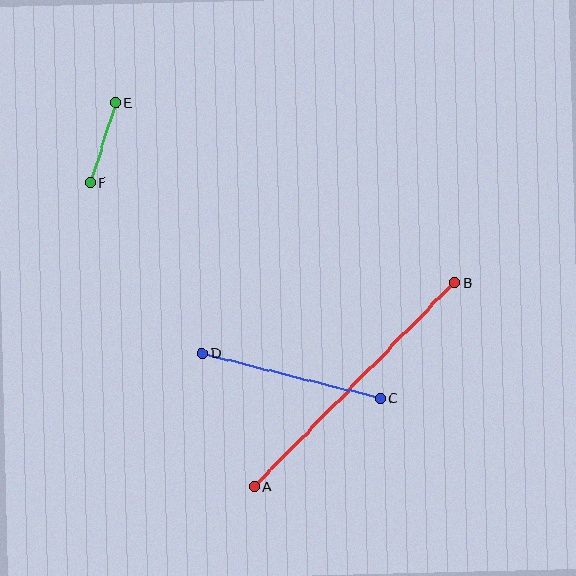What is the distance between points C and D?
The distance is approximately 183 pixels.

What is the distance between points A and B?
The distance is approximately 286 pixels.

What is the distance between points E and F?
The distance is approximately 83 pixels.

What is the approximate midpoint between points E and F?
The midpoint is at approximately (103, 143) pixels.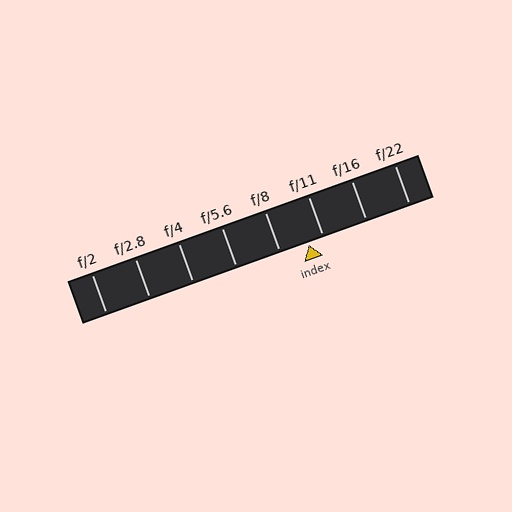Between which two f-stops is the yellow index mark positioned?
The index mark is between f/8 and f/11.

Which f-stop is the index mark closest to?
The index mark is closest to f/11.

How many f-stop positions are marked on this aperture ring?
There are 8 f-stop positions marked.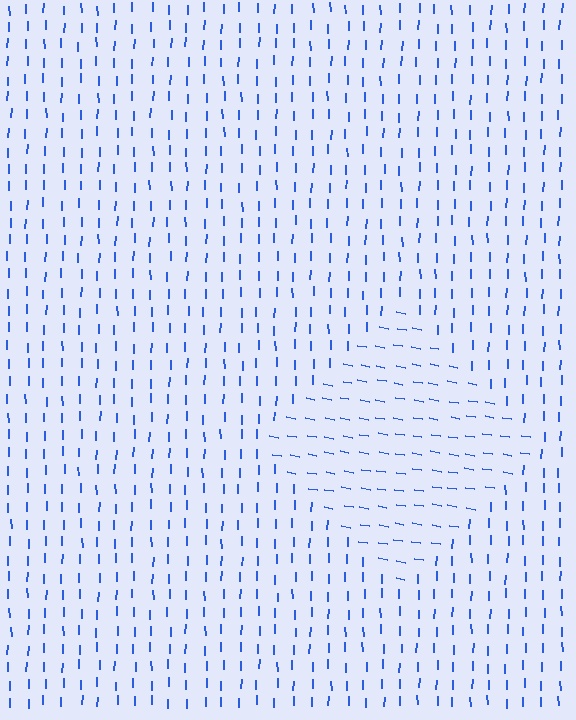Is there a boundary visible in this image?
Yes, there is a texture boundary formed by a change in line orientation.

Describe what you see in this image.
The image is filled with small blue line segments. A diamond region in the image has lines oriented differently from the surrounding lines, creating a visible texture boundary.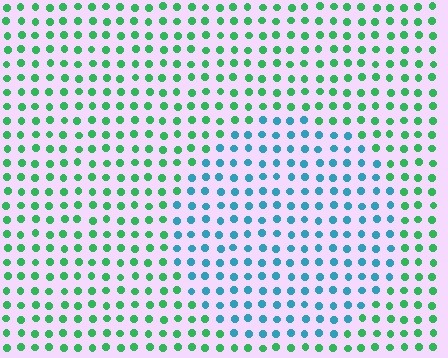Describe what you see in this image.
The image is filled with small green elements in a uniform arrangement. A circle-shaped region is visible where the elements are tinted to a slightly different hue, forming a subtle color boundary.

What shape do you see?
I see a circle.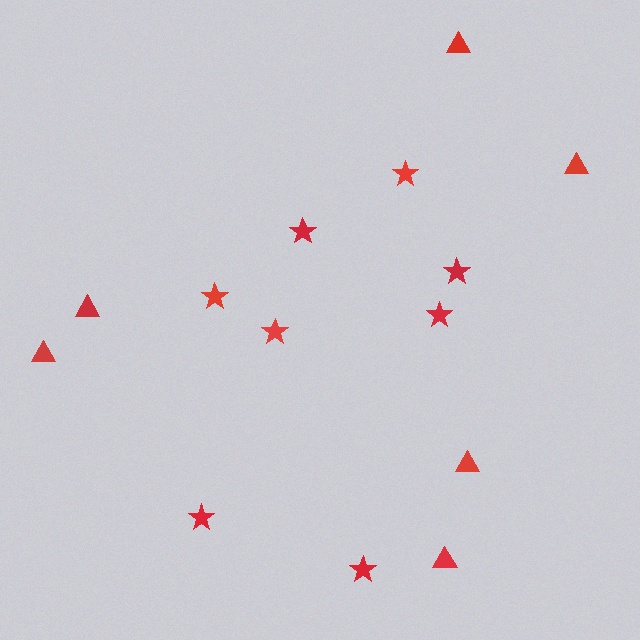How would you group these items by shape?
There are 2 groups: one group of stars (8) and one group of triangles (6).